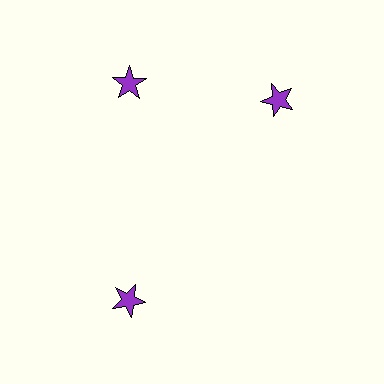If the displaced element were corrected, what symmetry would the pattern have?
It would have 3-fold rotational symmetry — the pattern would map onto itself every 120 degrees.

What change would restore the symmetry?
The symmetry would be restored by rotating it back into even spacing with its neighbors so that all 3 stars sit at equal angles and equal distance from the center.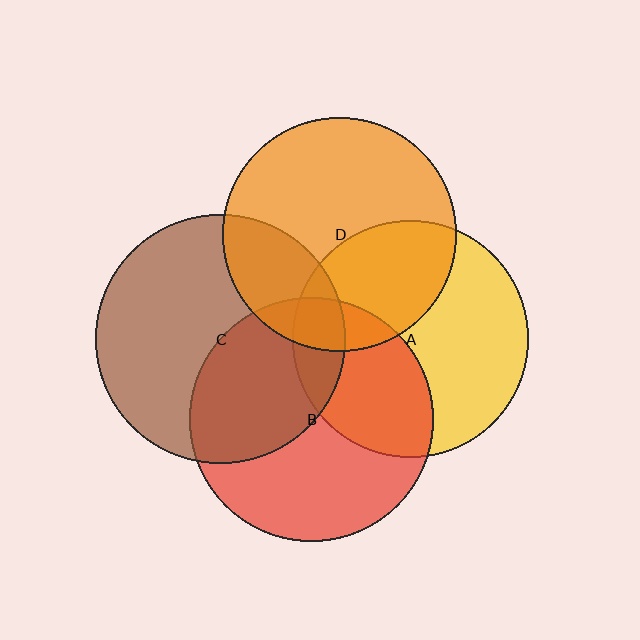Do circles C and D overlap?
Yes.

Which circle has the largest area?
Circle C (brown).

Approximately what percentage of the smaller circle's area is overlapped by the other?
Approximately 25%.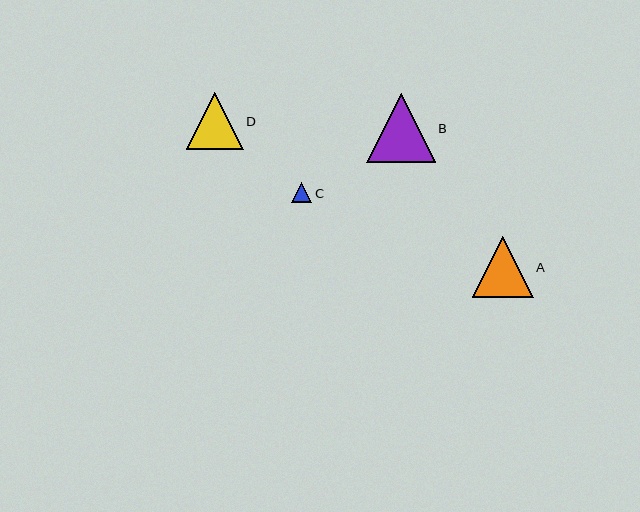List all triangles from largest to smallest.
From largest to smallest: B, A, D, C.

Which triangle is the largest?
Triangle B is the largest with a size of approximately 69 pixels.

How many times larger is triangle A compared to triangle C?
Triangle A is approximately 3.0 times the size of triangle C.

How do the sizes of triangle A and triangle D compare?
Triangle A and triangle D are approximately the same size.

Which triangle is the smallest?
Triangle C is the smallest with a size of approximately 20 pixels.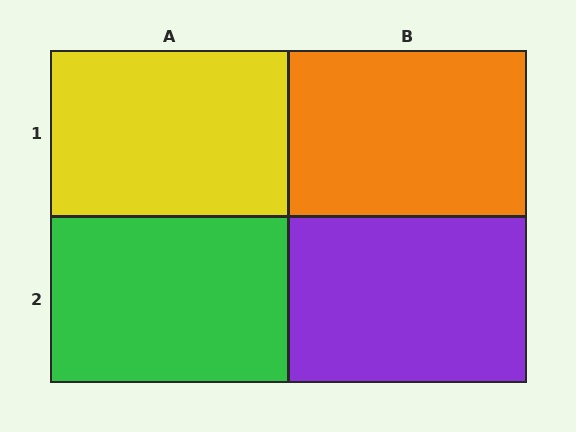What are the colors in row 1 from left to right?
Yellow, orange.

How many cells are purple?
1 cell is purple.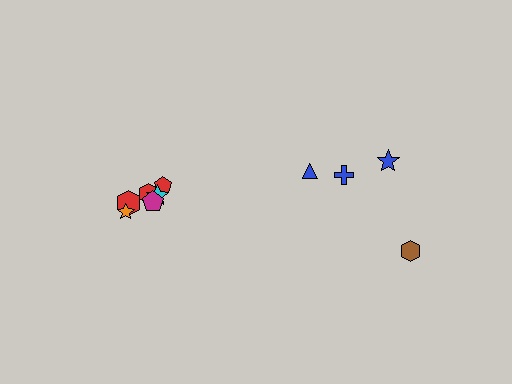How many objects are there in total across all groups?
There are 10 objects.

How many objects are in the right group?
There are 4 objects.